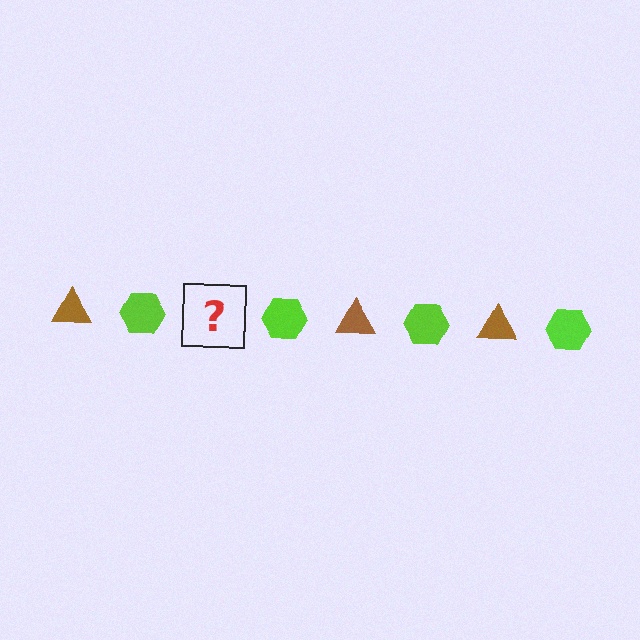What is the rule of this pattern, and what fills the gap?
The rule is that the pattern alternates between brown triangle and lime hexagon. The gap should be filled with a brown triangle.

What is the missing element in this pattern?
The missing element is a brown triangle.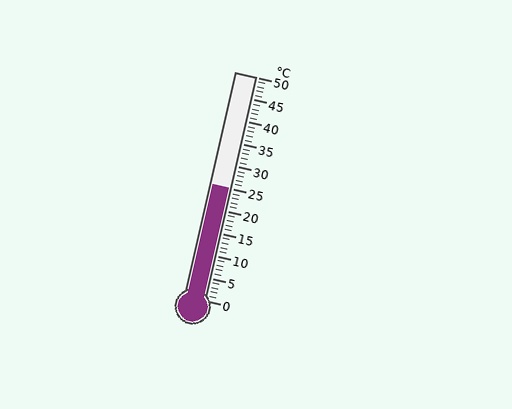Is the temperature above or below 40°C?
The temperature is below 40°C.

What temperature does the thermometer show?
The thermometer shows approximately 25°C.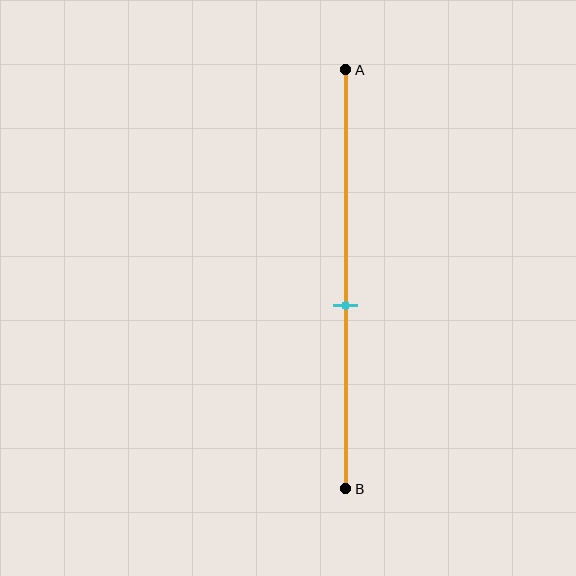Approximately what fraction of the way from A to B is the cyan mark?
The cyan mark is approximately 55% of the way from A to B.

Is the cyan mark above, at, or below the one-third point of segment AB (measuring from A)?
The cyan mark is below the one-third point of segment AB.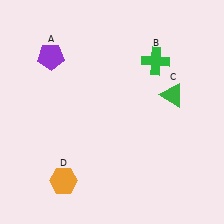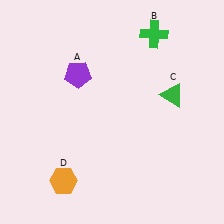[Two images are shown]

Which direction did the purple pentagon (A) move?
The purple pentagon (A) moved right.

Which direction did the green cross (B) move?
The green cross (B) moved up.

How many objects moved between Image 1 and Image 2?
2 objects moved between the two images.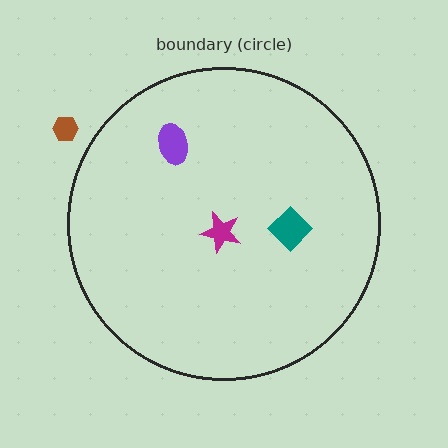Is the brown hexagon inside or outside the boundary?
Outside.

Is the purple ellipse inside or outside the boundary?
Inside.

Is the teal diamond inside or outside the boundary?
Inside.